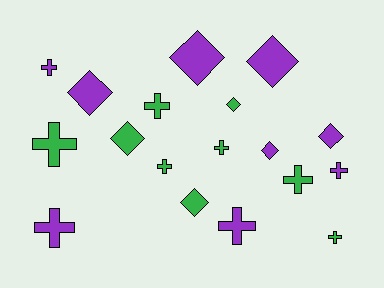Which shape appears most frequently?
Cross, with 10 objects.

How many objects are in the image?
There are 18 objects.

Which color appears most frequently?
Green, with 9 objects.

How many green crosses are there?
There are 6 green crosses.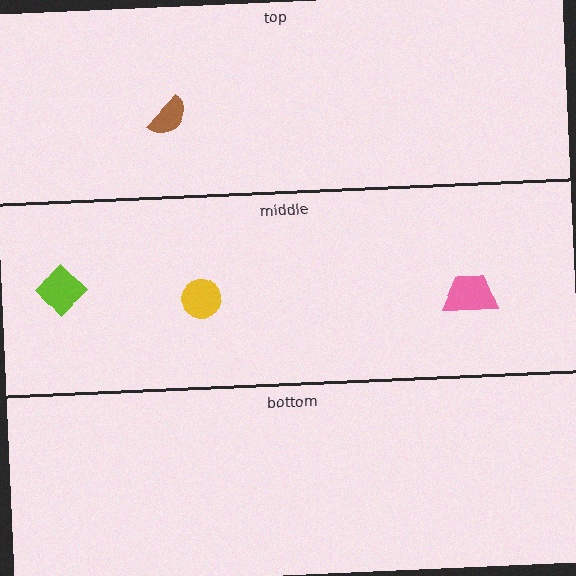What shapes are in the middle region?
The yellow circle, the pink trapezoid, the lime diamond.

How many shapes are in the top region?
1.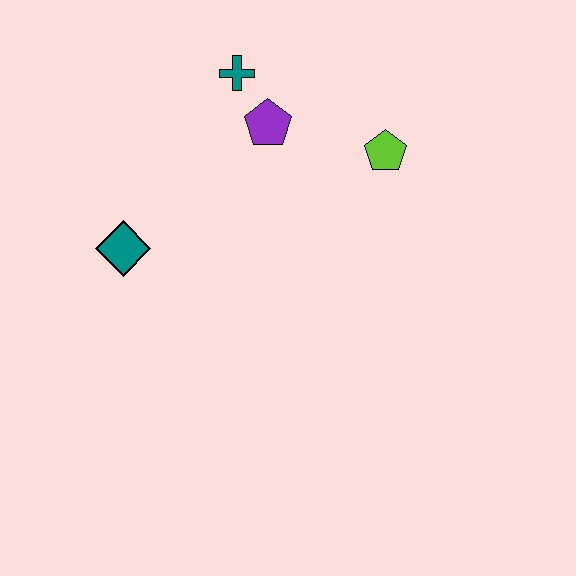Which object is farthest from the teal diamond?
The lime pentagon is farthest from the teal diamond.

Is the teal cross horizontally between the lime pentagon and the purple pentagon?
No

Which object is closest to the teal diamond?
The purple pentagon is closest to the teal diamond.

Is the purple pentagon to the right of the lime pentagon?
No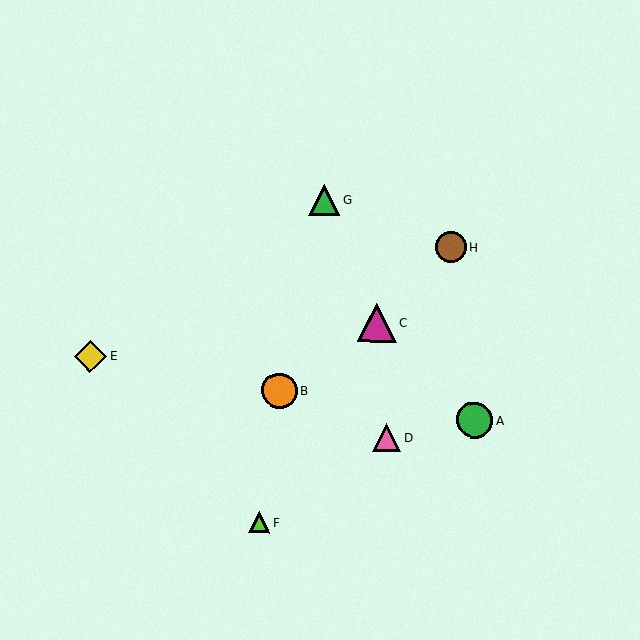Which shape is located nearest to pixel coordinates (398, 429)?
The pink triangle (labeled D) at (387, 437) is nearest to that location.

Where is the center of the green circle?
The center of the green circle is at (474, 420).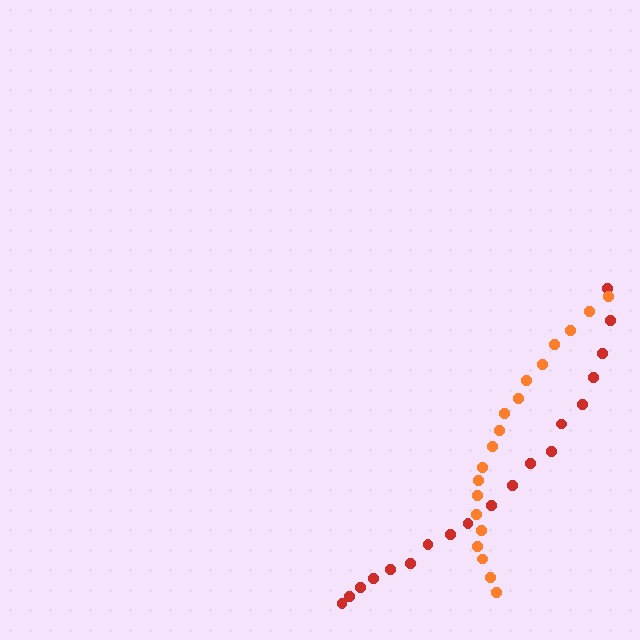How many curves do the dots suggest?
There are 2 distinct paths.